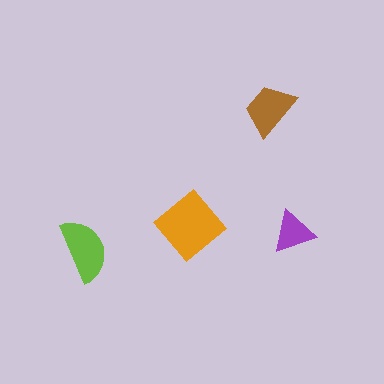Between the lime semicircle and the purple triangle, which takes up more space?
The lime semicircle.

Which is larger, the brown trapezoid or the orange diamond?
The orange diamond.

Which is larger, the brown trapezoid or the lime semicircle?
The lime semicircle.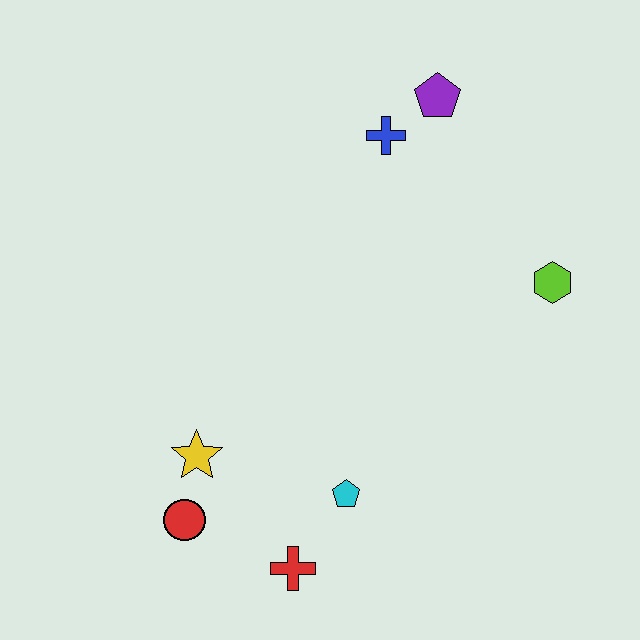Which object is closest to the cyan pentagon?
The red cross is closest to the cyan pentagon.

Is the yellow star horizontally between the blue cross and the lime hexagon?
No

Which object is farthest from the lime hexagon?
The red circle is farthest from the lime hexagon.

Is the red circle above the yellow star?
No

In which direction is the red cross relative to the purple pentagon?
The red cross is below the purple pentagon.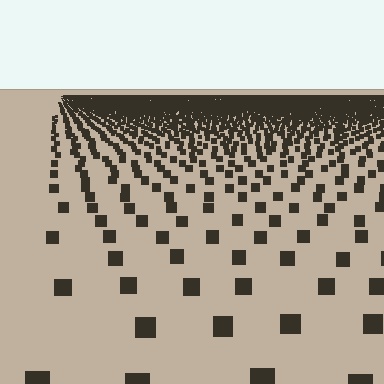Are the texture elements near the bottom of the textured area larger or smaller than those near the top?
Larger. Near the bottom, elements are closer to the viewer and appear at a bigger on-screen size.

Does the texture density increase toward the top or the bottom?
Density increases toward the top.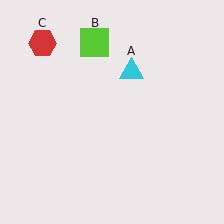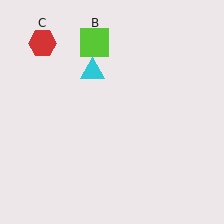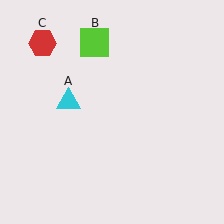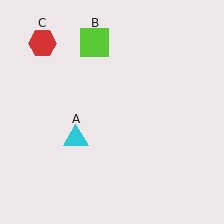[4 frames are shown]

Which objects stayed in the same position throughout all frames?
Lime square (object B) and red hexagon (object C) remained stationary.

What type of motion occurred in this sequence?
The cyan triangle (object A) rotated counterclockwise around the center of the scene.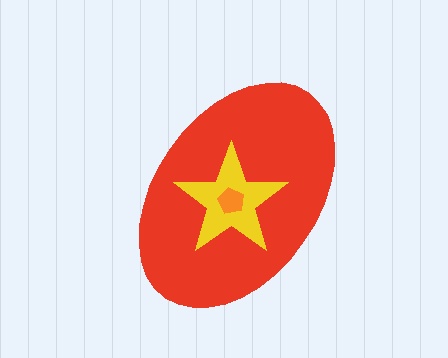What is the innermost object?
The orange pentagon.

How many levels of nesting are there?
3.